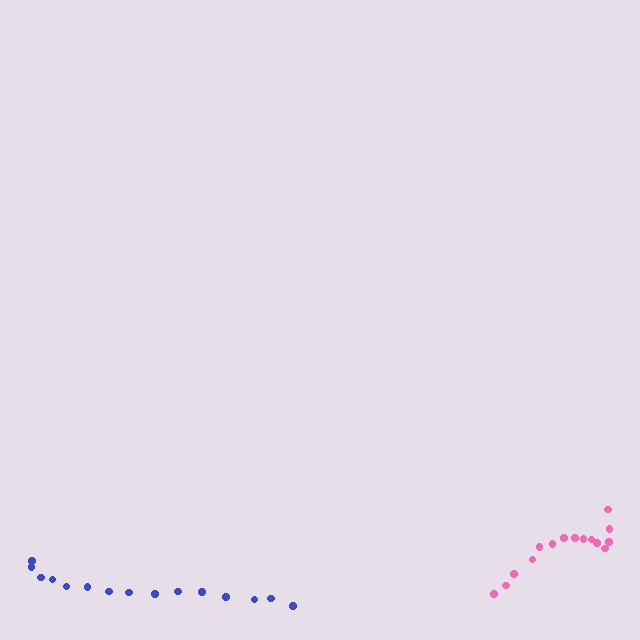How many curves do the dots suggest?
There are 2 distinct paths.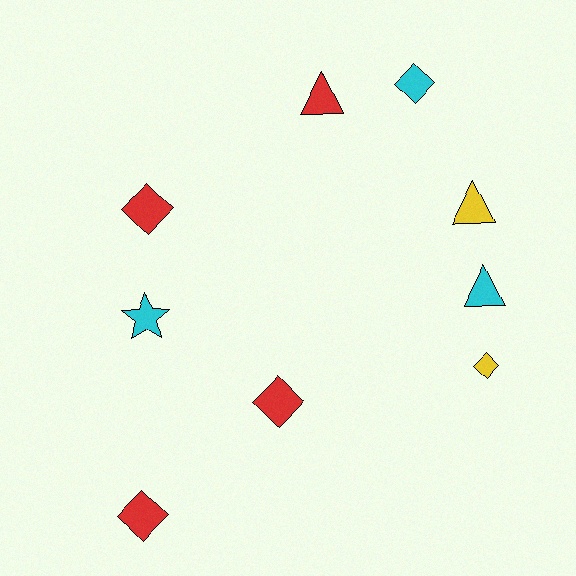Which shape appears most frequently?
Diamond, with 5 objects.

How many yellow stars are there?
There are no yellow stars.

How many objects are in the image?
There are 9 objects.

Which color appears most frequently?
Red, with 4 objects.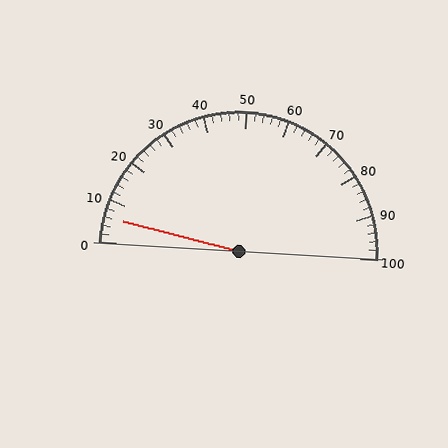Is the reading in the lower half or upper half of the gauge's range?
The reading is in the lower half of the range (0 to 100).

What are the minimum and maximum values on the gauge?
The gauge ranges from 0 to 100.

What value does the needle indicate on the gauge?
The needle indicates approximately 6.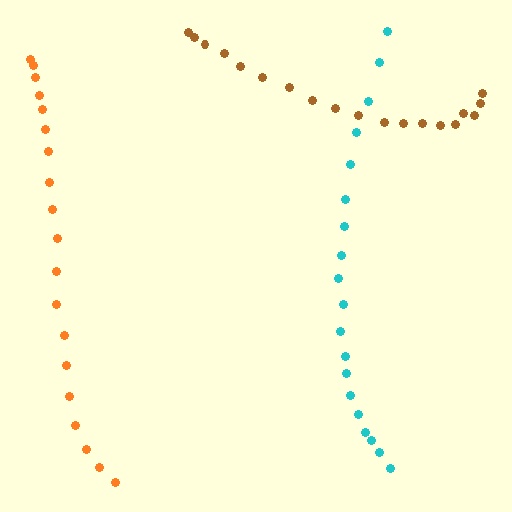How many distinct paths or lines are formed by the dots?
There are 3 distinct paths.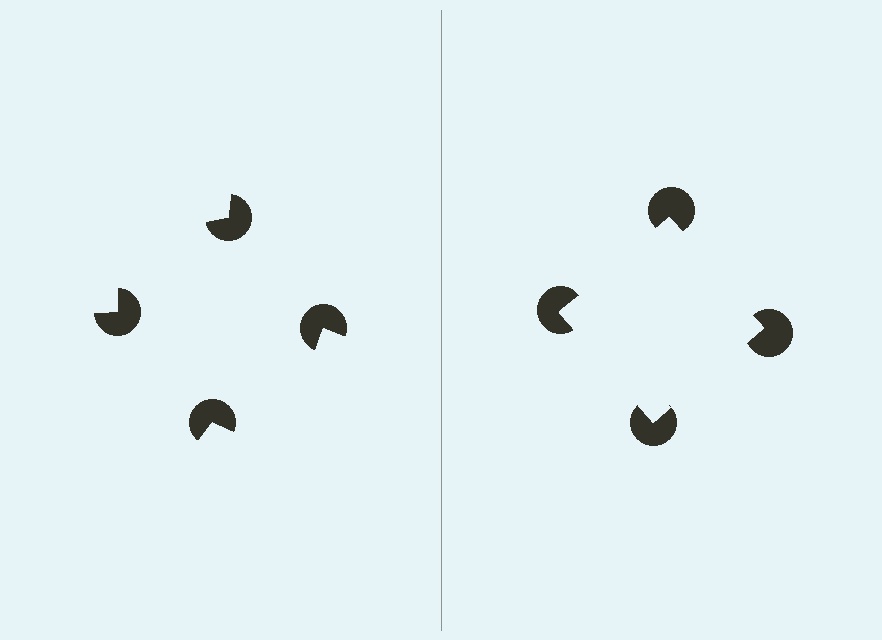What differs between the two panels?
The pac-man discs are positioned identically on both sides; only the wedge orientations differ. On the right they align to a square; on the left they are misaligned.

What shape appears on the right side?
An illusory square.